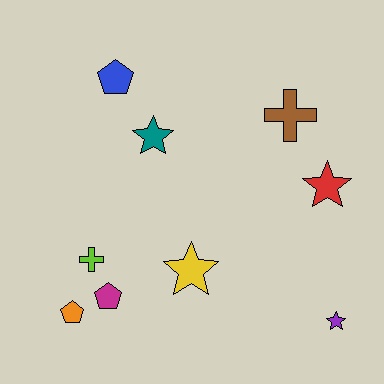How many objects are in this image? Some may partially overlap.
There are 9 objects.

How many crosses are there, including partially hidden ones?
There are 2 crosses.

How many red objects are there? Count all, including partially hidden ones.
There is 1 red object.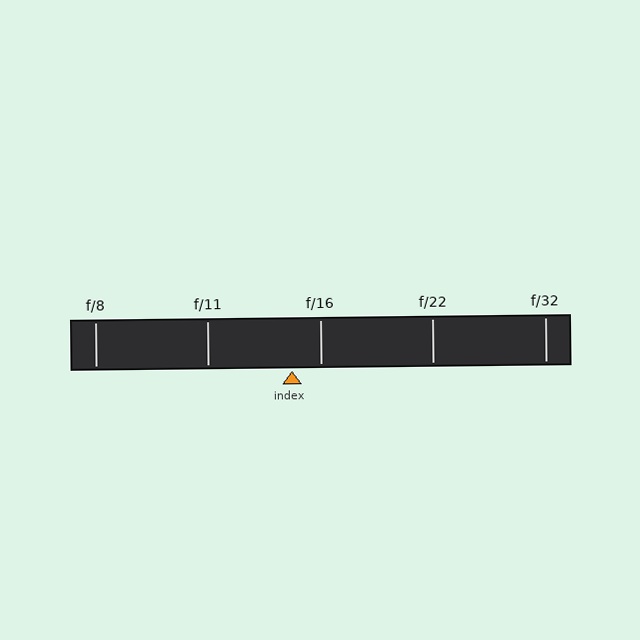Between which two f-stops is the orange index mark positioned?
The index mark is between f/11 and f/16.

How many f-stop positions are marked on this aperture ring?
There are 5 f-stop positions marked.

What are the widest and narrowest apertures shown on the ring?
The widest aperture shown is f/8 and the narrowest is f/32.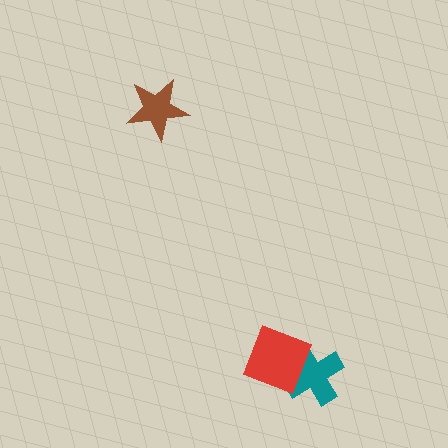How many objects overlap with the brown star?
0 objects overlap with the brown star.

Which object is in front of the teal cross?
The red diamond is in front of the teal cross.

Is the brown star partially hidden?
No, no other shape covers it.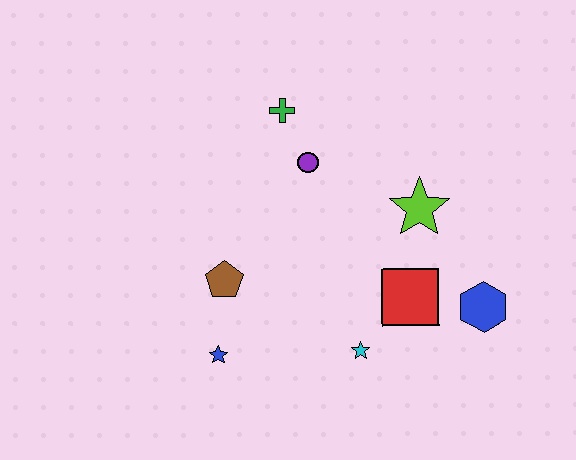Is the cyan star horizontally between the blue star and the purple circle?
No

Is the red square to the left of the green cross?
No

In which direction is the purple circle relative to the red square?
The purple circle is above the red square.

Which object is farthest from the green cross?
The blue hexagon is farthest from the green cross.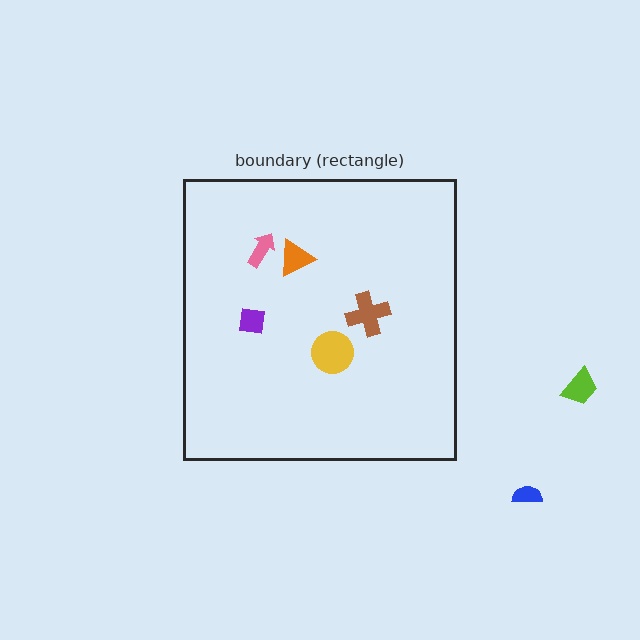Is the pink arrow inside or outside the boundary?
Inside.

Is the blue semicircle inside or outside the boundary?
Outside.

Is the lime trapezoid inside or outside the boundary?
Outside.